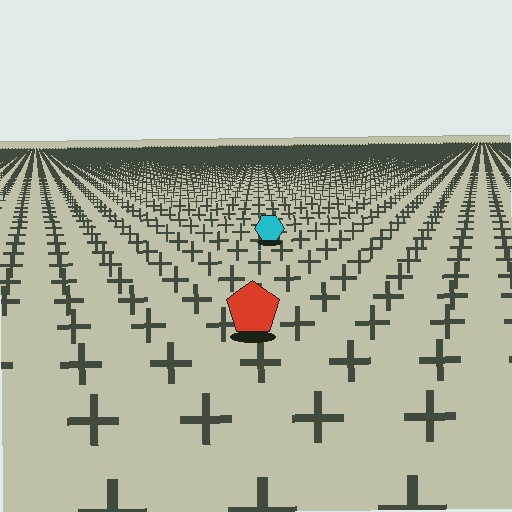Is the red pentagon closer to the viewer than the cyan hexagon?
Yes. The red pentagon is closer — you can tell from the texture gradient: the ground texture is coarser near it.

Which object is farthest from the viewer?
The cyan hexagon is farthest from the viewer. It appears smaller and the ground texture around it is denser.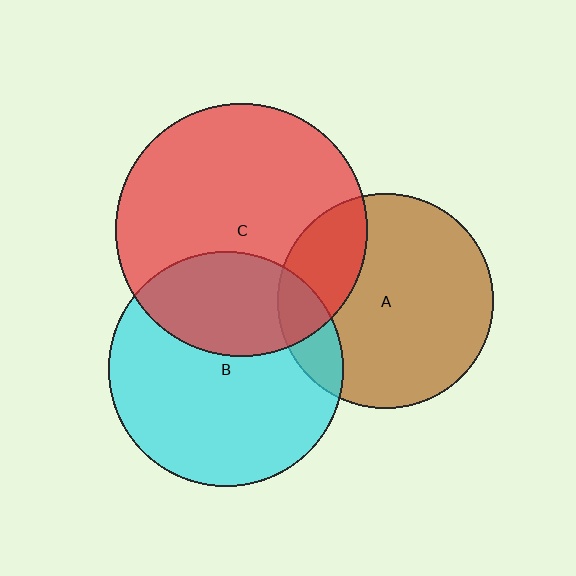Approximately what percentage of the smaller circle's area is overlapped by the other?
Approximately 25%.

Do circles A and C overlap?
Yes.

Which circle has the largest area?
Circle C (red).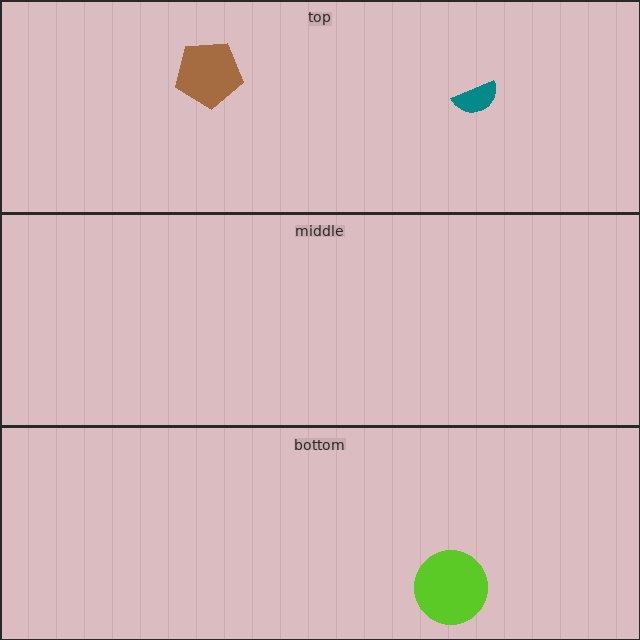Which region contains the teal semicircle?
The top region.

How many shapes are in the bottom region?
1.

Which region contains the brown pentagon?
The top region.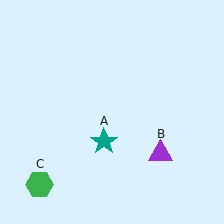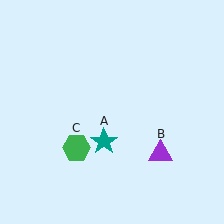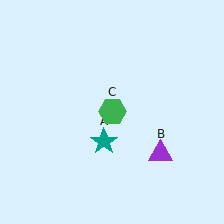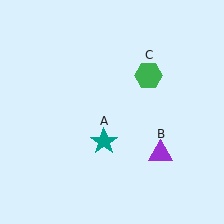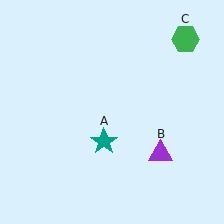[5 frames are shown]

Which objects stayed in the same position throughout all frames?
Teal star (object A) and purple triangle (object B) remained stationary.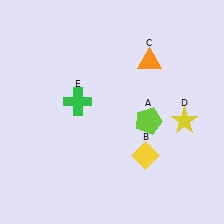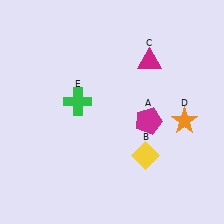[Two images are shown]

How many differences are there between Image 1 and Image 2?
There are 3 differences between the two images.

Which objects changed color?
A changed from lime to magenta. C changed from orange to magenta. D changed from yellow to orange.